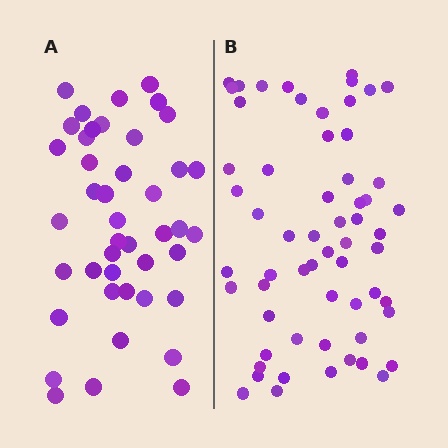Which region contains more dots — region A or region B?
Region B (the right region) has more dots.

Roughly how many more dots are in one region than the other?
Region B has approximately 15 more dots than region A.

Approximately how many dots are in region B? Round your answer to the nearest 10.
About 60 dots.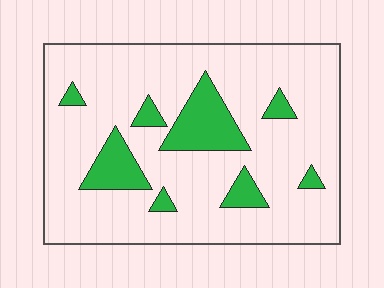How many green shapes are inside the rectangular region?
8.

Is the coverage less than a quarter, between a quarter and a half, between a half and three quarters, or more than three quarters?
Less than a quarter.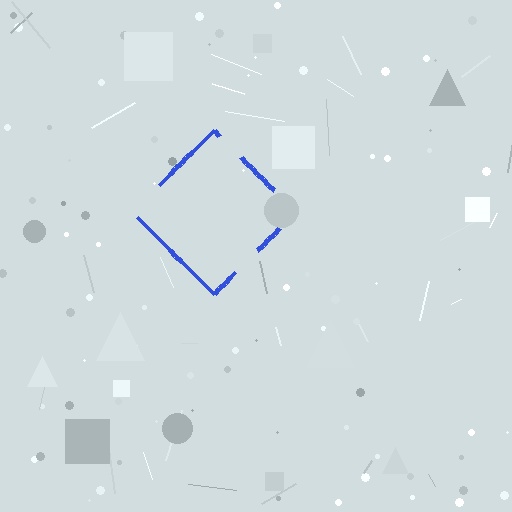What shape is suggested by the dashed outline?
The dashed outline suggests a diamond.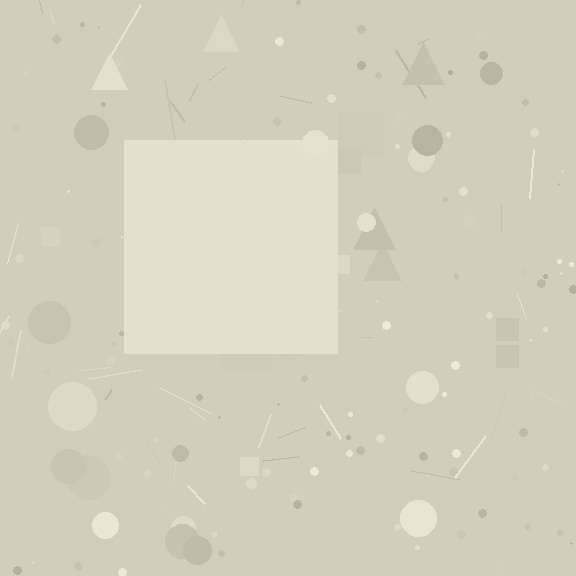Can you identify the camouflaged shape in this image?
The camouflaged shape is a square.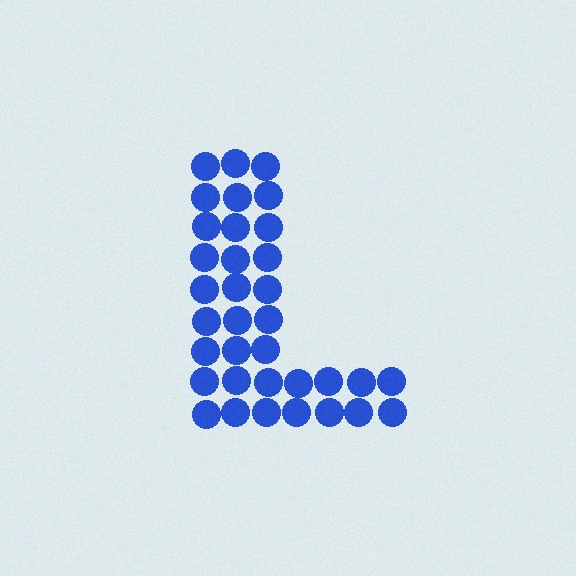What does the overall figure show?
The overall figure shows the letter L.